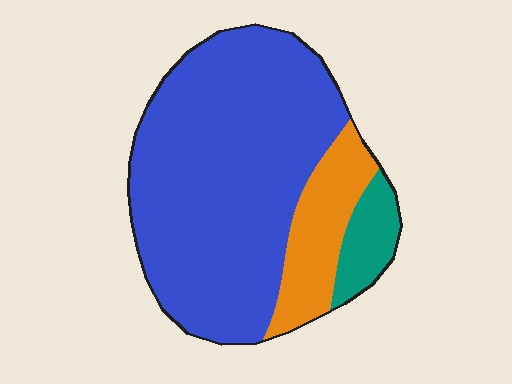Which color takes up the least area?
Teal, at roughly 10%.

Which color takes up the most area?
Blue, at roughly 75%.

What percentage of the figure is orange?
Orange takes up about one sixth (1/6) of the figure.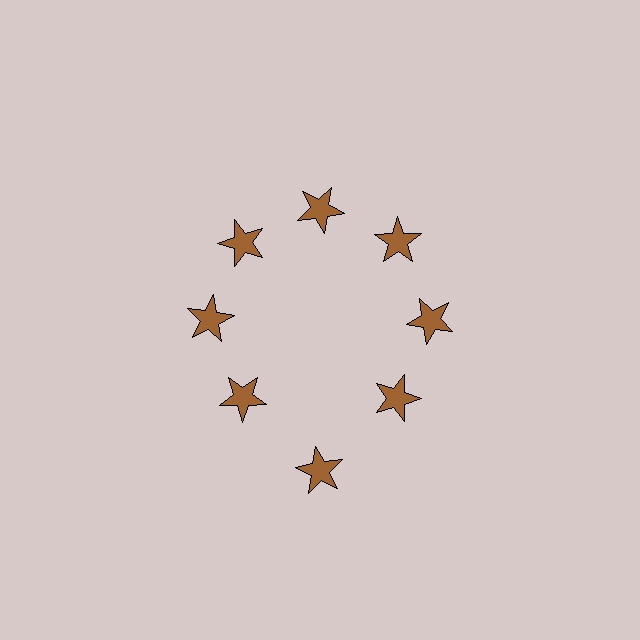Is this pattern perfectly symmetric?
No. The 8 brown stars are arranged in a ring, but one element near the 6 o'clock position is pushed outward from the center, breaking the 8-fold rotational symmetry.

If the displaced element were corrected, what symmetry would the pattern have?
It would have 8-fold rotational symmetry — the pattern would map onto itself every 45 degrees.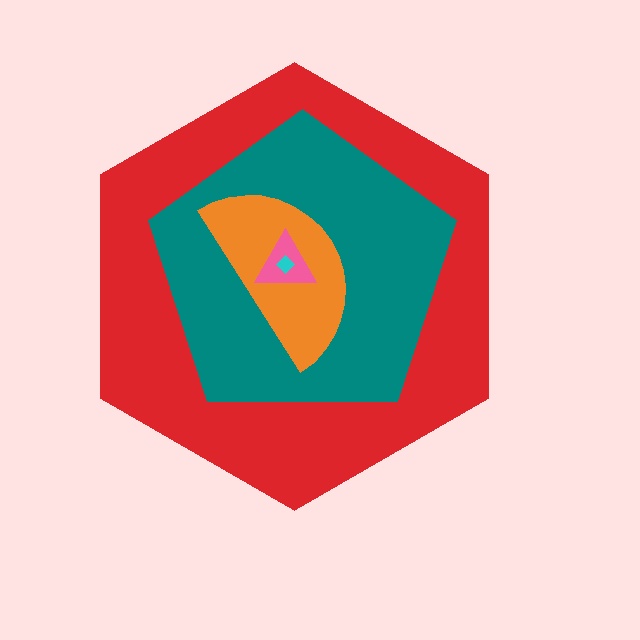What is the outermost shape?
The red hexagon.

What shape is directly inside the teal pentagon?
The orange semicircle.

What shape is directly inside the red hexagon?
The teal pentagon.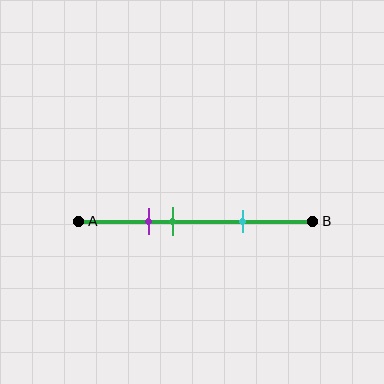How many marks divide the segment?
There are 3 marks dividing the segment.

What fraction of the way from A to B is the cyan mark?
The cyan mark is approximately 70% (0.7) of the way from A to B.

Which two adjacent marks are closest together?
The purple and green marks are the closest adjacent pair.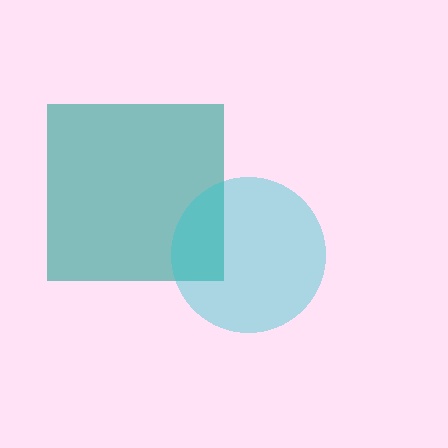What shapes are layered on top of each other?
The layered shapes are: a teal square, a cyan circle.